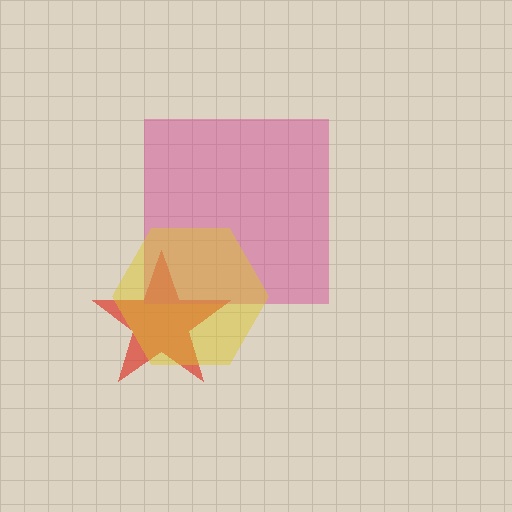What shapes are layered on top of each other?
The layered shapes are: a red star, a magenta square, a yellow hexagon.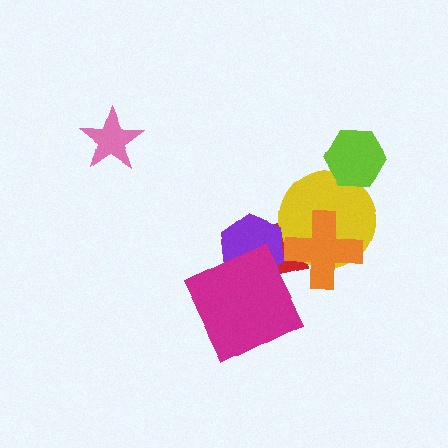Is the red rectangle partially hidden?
Yes, it is partially covered by another shape.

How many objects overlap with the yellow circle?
3 objects overlap with the yellow circle.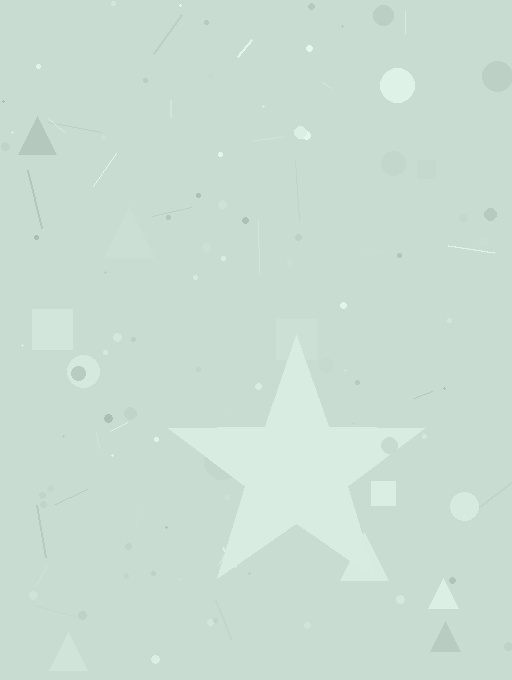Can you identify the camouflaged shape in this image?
The camouflaged shape is a star.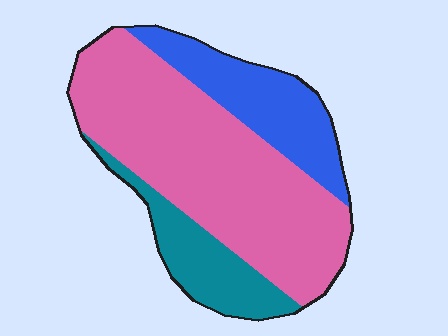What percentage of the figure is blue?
Blue covers 22% of the figure.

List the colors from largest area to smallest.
From largest to smallest: pink, blue, teal.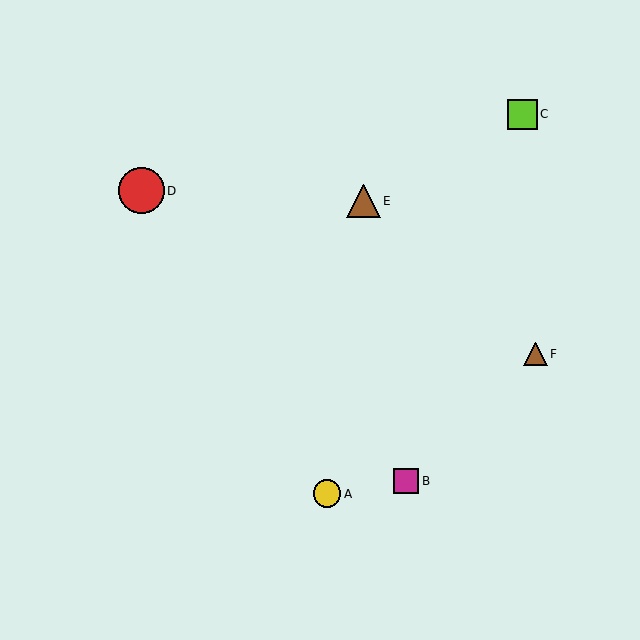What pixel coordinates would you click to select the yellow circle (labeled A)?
Click at (327, 494) to select the yellow circle A.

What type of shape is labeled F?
Shape F is a brown triangle.